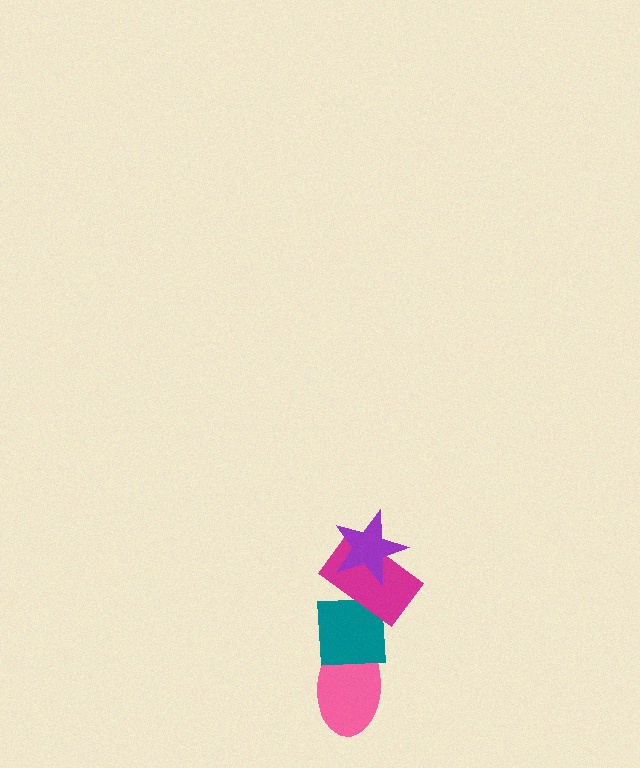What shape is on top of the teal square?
The magenta rectangle is on top of the teal square.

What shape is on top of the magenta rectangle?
The purple star is on top of the magenta rectangle.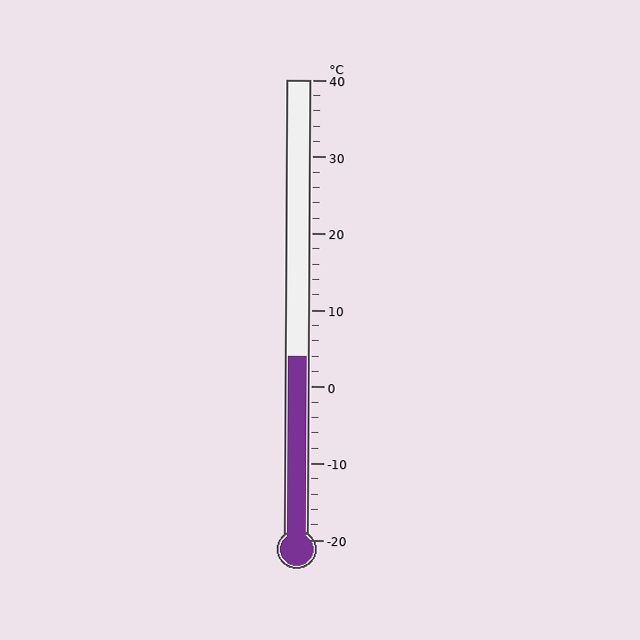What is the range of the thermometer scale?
The thermometer scale ranges from -20°C to 40°C.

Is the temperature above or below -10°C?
The temperature is above -10°C.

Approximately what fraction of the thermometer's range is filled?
The thermometer is filled to approximately 40% of its range.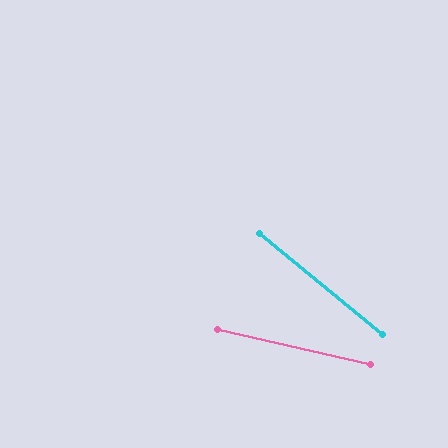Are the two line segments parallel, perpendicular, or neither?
Neither parallel nor perpendicular — they differ by about 27°.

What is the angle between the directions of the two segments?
Approximately 27 degrees.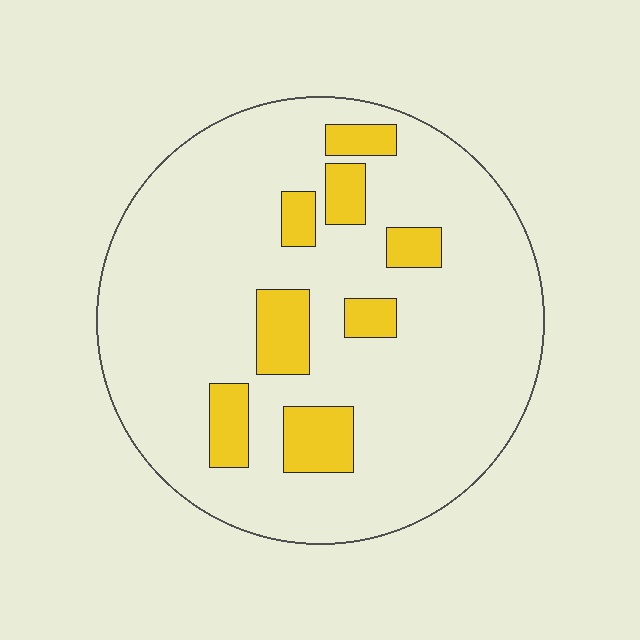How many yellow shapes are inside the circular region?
8.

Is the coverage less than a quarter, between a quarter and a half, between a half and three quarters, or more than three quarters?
Less than a quarter.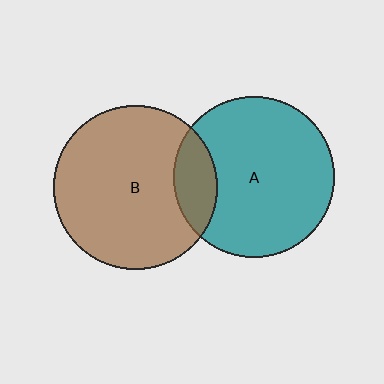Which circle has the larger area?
Circle B (brown).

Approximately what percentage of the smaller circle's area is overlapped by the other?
Approximately 15%.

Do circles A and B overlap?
Yes.